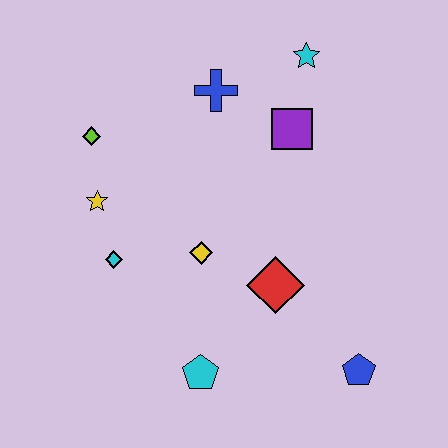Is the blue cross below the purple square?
No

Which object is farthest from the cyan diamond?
The cyan star is farthest from the cyan diamond.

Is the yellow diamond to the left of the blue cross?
Yes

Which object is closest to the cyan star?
The purple square is closest to the cyan star.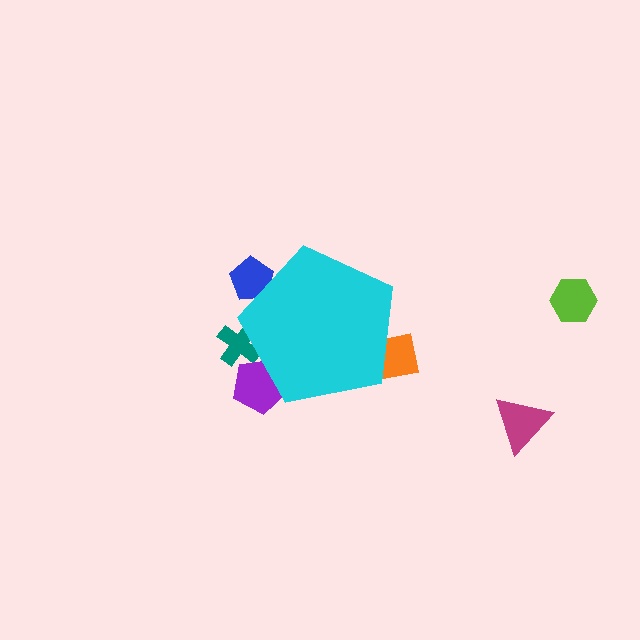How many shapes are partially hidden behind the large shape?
4 shapes are partially hidden.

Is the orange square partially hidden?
Yes, the orange square is partially hidden behind the cyan pentagon.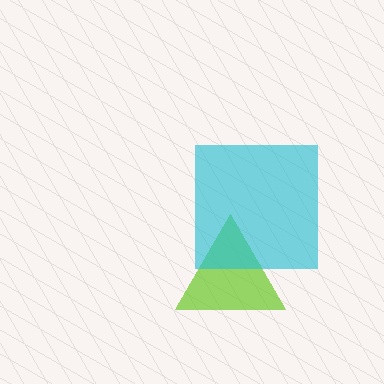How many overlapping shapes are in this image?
There are 2 overlapping shapes in the image.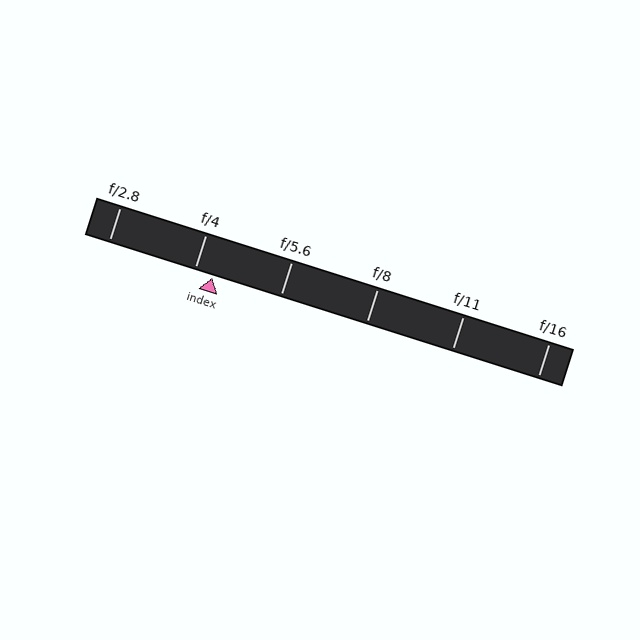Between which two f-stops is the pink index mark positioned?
The index mark is between f/4 and f/5.6.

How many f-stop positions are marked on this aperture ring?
There are 6 f-stop positions marked.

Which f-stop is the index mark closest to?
The index mark is closest to f/4.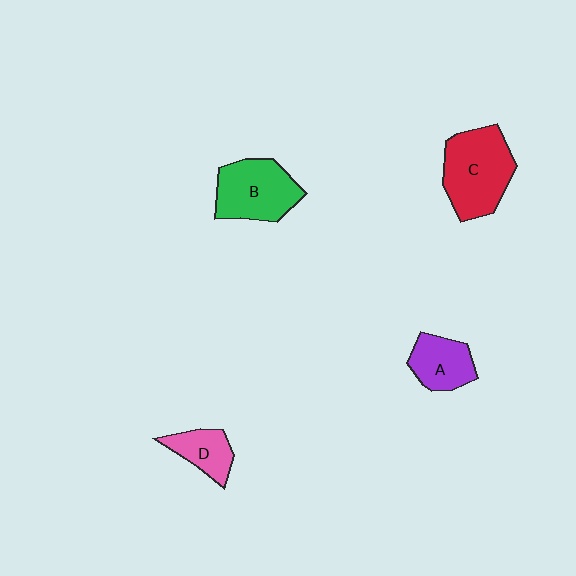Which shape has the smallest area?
Shape D (pink).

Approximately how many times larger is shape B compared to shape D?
Approximately 1.8 times.